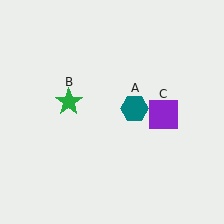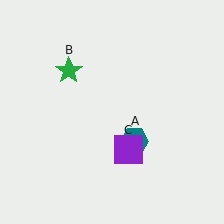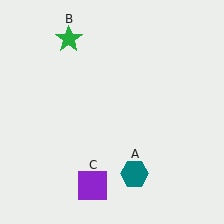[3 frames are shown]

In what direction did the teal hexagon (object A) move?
The teal hexagon (object A) moved down.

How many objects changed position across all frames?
3 objects changed position: teal hexagon (object A), green star (object B), purple square (object C).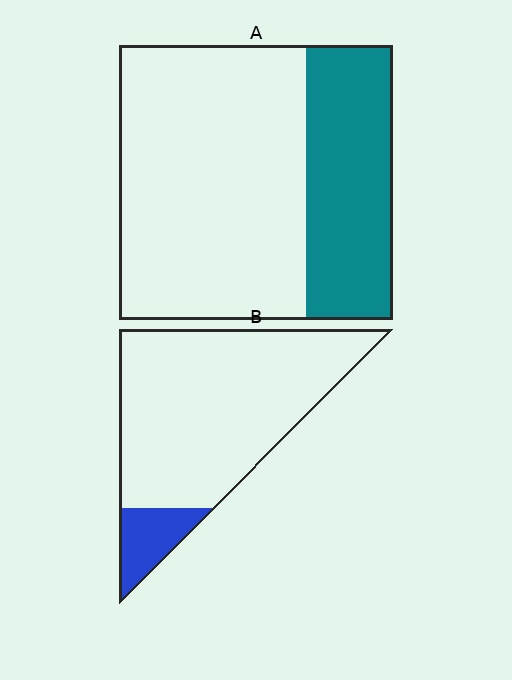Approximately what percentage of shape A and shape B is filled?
A is approximately 30% and B is approximately 10%.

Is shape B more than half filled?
No.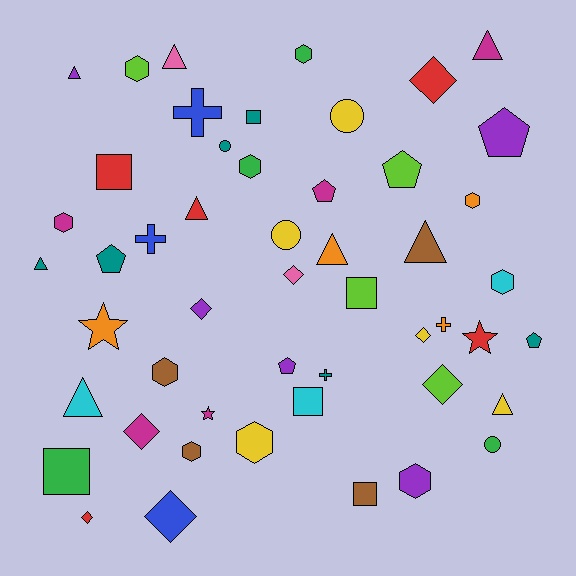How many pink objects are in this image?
There are 2 pink objects.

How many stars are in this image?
There are 3 stars.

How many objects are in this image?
There are 50 objects.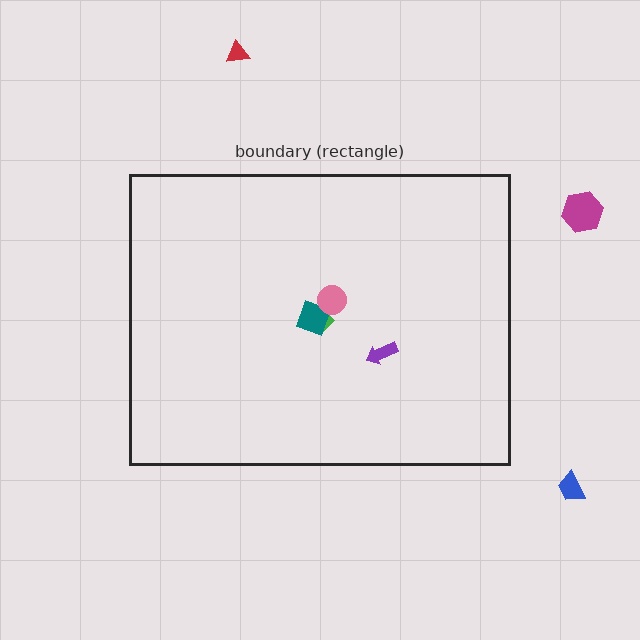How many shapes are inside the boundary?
4 inside, 3 outside.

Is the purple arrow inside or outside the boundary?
Inside.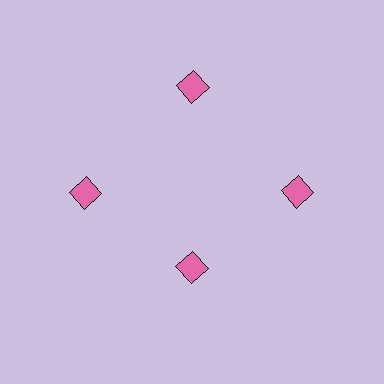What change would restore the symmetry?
The symmetry would be restored by moving it outward, back onto the ring so that all 4 diamonds sit at equal angles and equal distance from the center.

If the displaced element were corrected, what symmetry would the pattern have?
It would have 4-fold rotational symmetry — the pattern would map onto itself every 90 degrees.